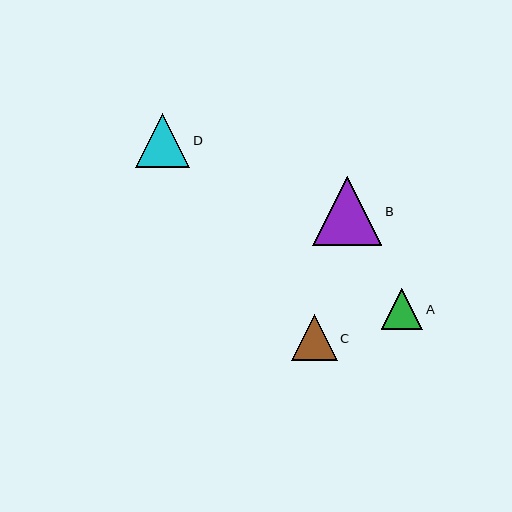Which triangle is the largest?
Triangle B is the largest with a size of approximately 69 pixels.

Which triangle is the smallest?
Triangle A is the smallest with a size of approximately 41 pixels.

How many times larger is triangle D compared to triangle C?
Triangle D is approximately 1.2 times the size of triangle C.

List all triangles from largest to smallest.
From largest to smallest: B, D, C, A.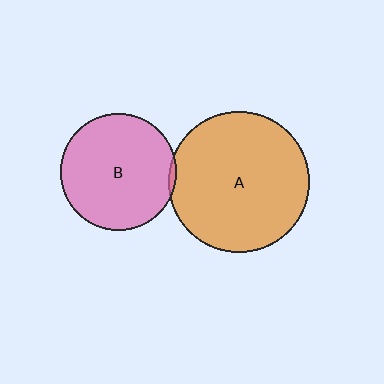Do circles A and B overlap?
Yes.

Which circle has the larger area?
Circle A (orange).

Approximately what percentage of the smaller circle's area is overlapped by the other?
Approximately 5%.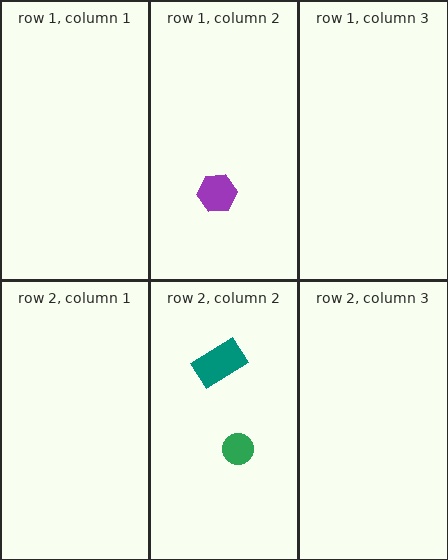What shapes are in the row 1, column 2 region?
The purple hexagon.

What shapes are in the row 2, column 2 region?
The teal rectangle, the green circle.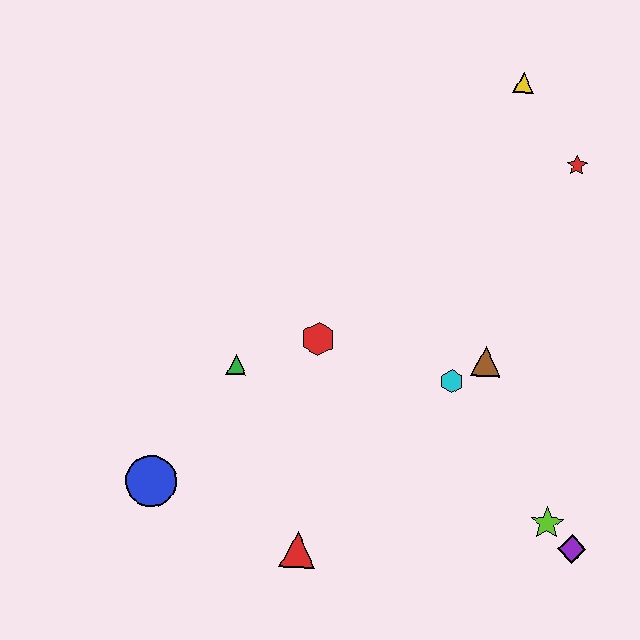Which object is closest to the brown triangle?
The cyan hexagon is closest to the brown triangle.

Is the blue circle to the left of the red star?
Yes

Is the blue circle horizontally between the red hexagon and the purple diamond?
No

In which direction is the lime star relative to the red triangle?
The lime star is to the right of the red triangle.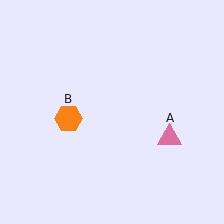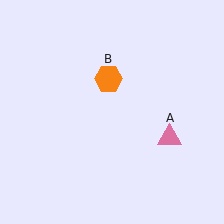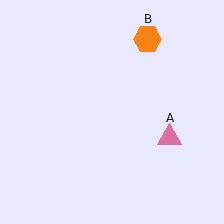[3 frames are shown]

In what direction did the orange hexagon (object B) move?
The orange hexagon (object B) moved up and to the right.